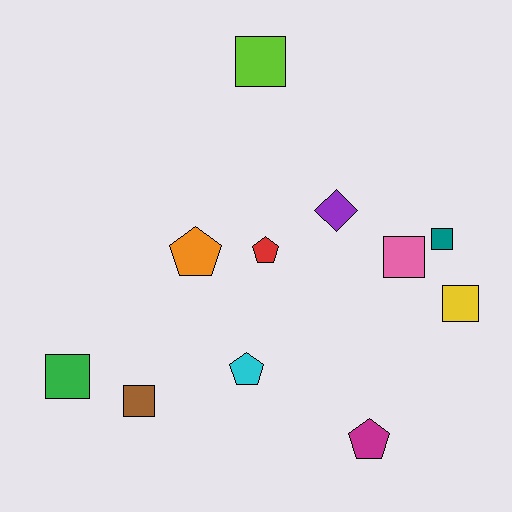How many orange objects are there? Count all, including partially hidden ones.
There is 1 orange object.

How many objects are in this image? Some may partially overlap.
There are 11 objects.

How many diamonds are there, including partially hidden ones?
There is 1 diamond.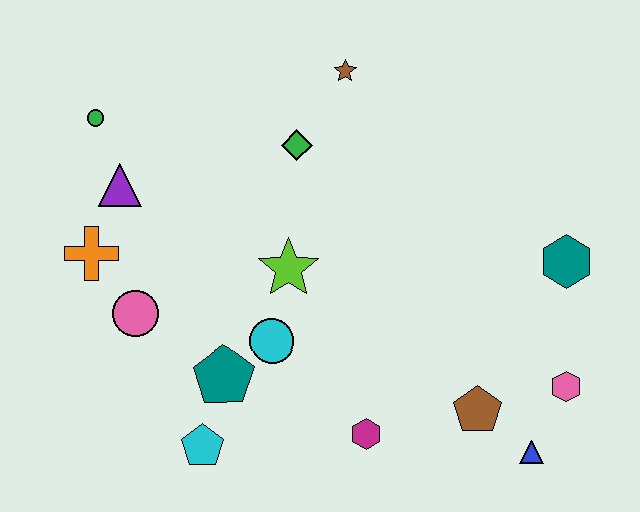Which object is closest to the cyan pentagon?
The teal pentagon is closest to the cyan pentagon.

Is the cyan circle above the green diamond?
No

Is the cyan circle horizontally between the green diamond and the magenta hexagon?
No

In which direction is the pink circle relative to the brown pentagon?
The pink circle is to the left of the brown pentagon.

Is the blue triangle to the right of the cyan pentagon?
Yes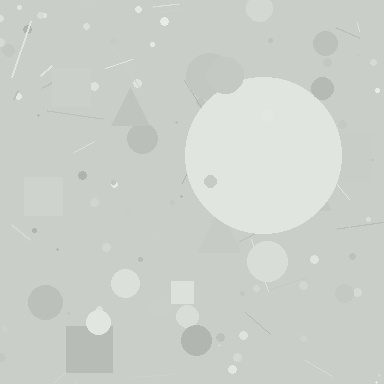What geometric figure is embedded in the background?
A circle is embedded in the background.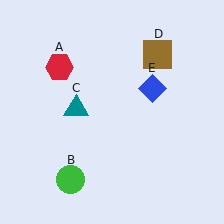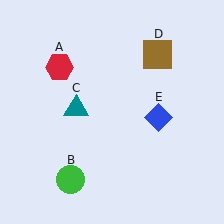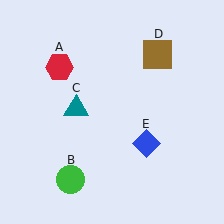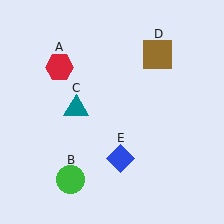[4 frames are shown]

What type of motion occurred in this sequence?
The blue diamond (object E) rotated clockwise around the center of the scene.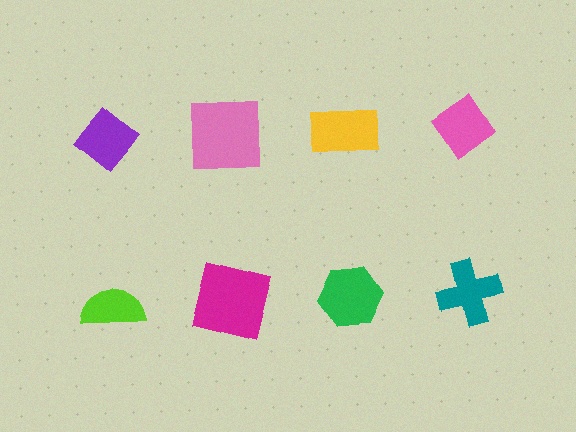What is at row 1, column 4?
A pink diamond.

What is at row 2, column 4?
A teal cross.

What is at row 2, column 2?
A magenta square.